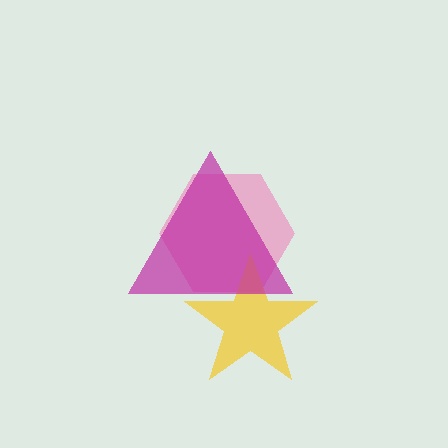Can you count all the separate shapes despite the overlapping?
Yes, there are 3 separate shapes.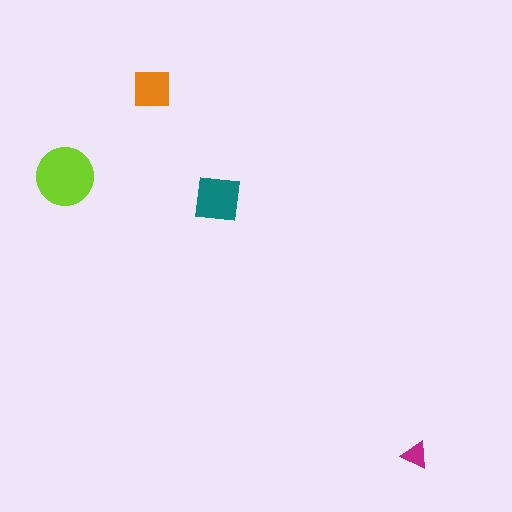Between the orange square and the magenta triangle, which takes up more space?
The orange square.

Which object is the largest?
The lime circle.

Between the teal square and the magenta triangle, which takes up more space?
The teal square.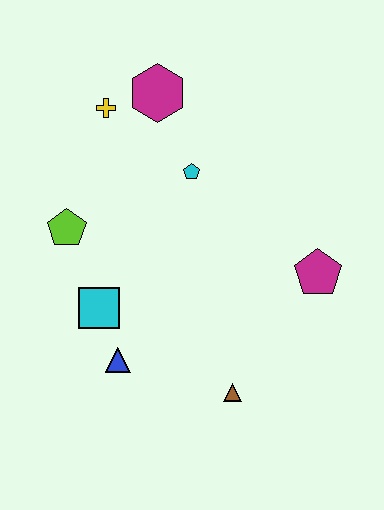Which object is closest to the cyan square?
The blue triangle is closest to the cyan square.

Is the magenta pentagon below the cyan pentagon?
Yes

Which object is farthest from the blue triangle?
The magenta hexagon is farthest from the blue triangle.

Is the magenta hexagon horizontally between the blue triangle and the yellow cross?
No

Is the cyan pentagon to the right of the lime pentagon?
Yes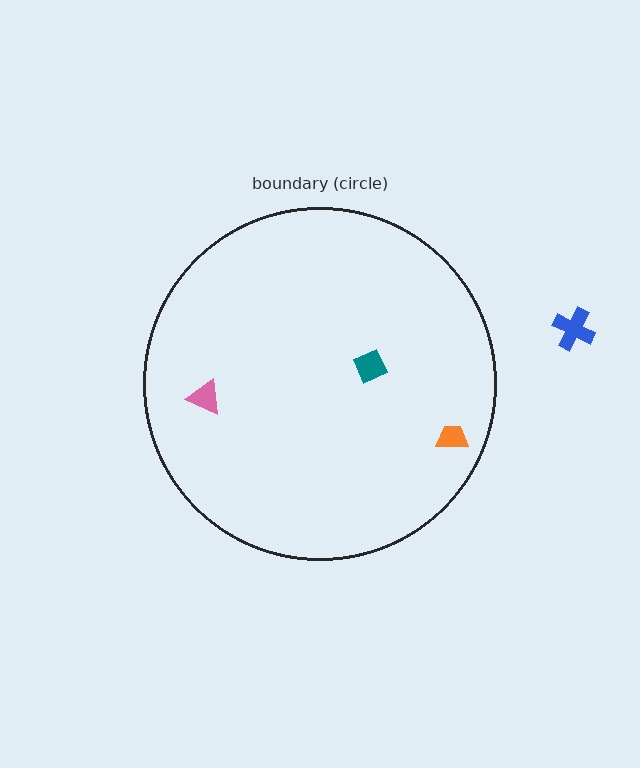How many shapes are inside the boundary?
3 inside, 1 outside.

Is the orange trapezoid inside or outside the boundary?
Inside.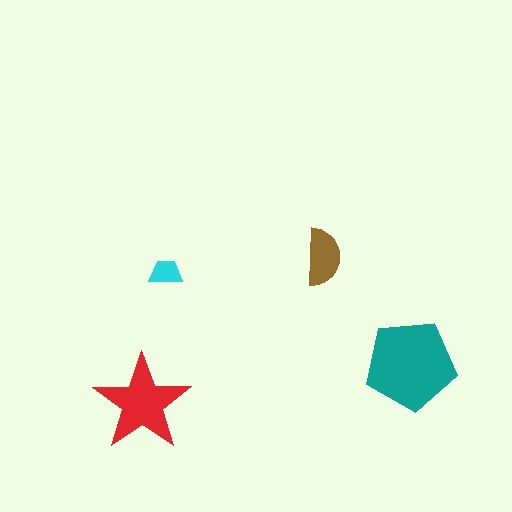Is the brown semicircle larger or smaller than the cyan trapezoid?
Larger.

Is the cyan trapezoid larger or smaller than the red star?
Smaller.